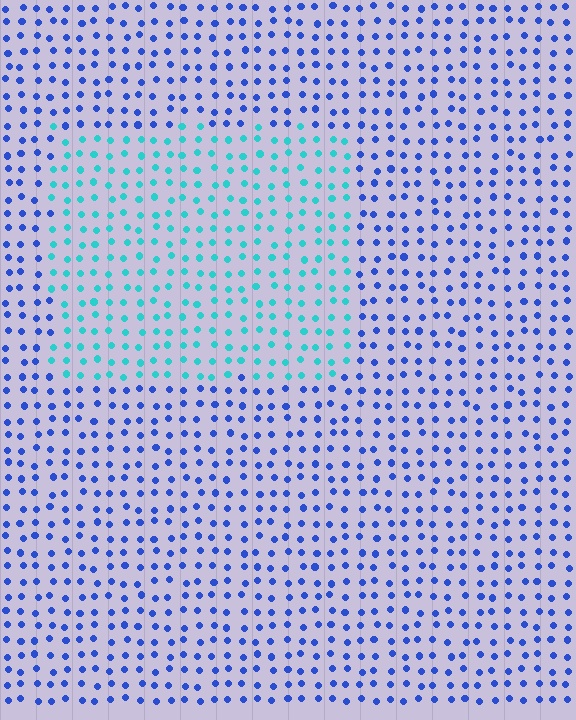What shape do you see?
I see a rectangle.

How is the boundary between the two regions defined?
The boundary is defined purely by a slight shift in hue (about 48 degrees). Spacing, size, and orientation are identical on both sides.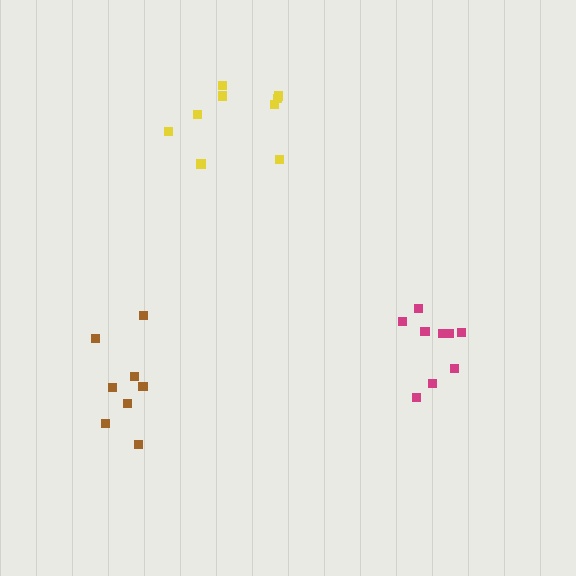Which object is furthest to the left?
The brown cluster is leftmost.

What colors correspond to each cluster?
The clusters are colored: yellow, brown, magenta.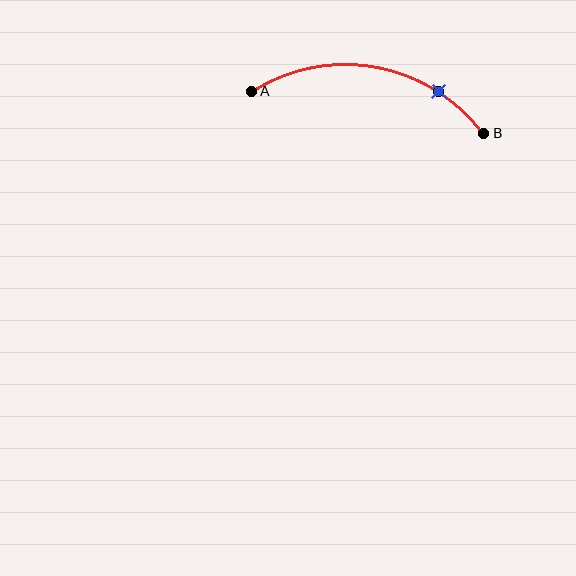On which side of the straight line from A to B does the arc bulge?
The arc bulges above the straight line connecting A and B.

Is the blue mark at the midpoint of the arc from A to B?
No. The blue mark lies on the arc but is closer to endpoint B. The arc midpoint would be at the point on the curve equidistant along the arc from both A and B.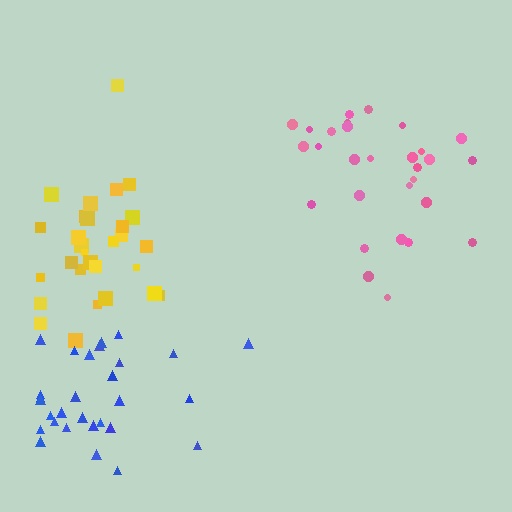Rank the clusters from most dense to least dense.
blue, yellow, pink.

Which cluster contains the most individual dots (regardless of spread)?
Yellow (29).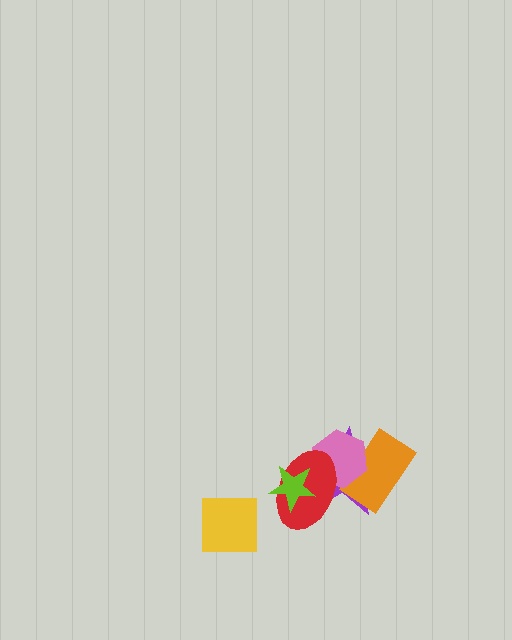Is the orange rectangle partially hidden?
Yes, it is partially covered by another shape.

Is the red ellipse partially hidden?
Yes, it is partially covered by another shape.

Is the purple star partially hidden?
Yes, it is partially covered by another shape.